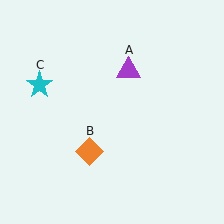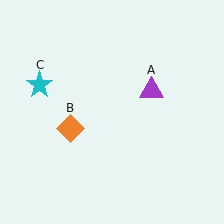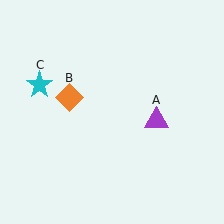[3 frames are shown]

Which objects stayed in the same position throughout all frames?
Cyan star (object C) remained stationary.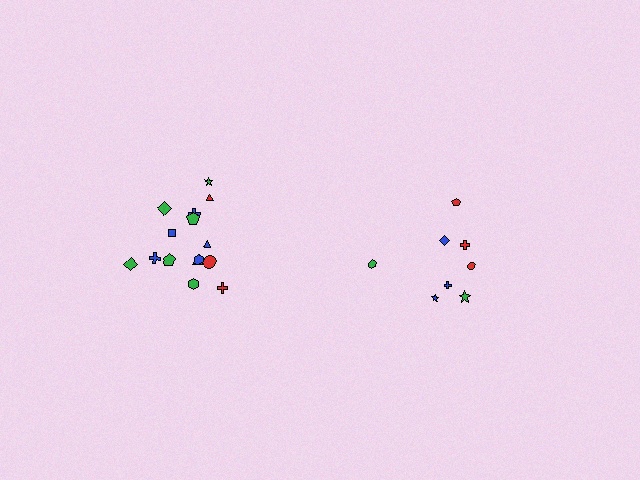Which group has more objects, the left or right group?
The left group.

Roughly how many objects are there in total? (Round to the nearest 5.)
Roughly 25 objects in total.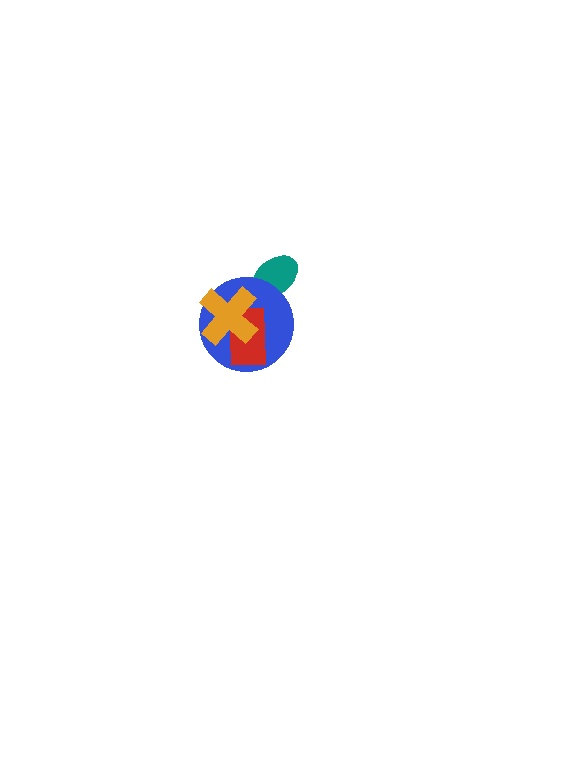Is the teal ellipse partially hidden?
Yes, it is partially covered by another shape.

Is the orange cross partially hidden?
No, no other shape covers it.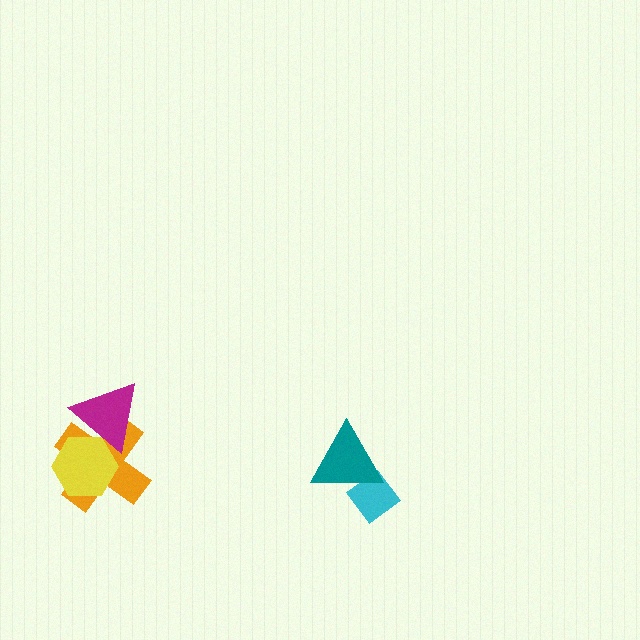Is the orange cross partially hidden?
Yes, it is partially covered by another shape.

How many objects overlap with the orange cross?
2 objects overlap with the orange cross.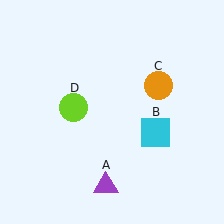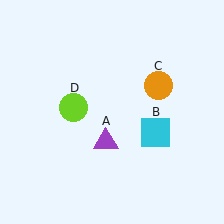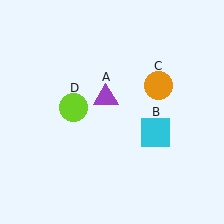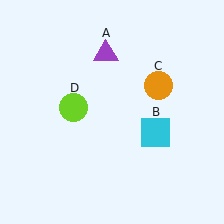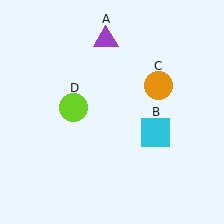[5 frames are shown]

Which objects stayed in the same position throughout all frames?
Cyan square (object B) and orange circle (object C) and lime circle (object D) remained stationary.